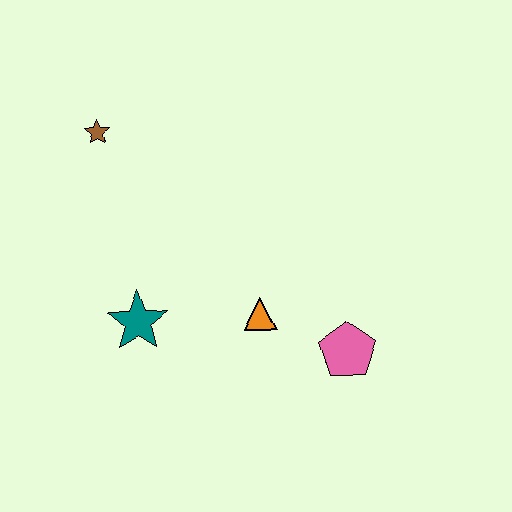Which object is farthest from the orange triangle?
The brown star is farthest from the orange triangle.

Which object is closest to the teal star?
The orange triangle is closest to the teal star.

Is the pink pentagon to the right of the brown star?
Yes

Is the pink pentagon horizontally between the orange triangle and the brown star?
No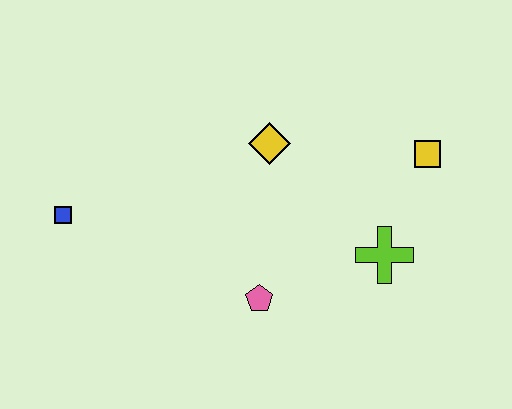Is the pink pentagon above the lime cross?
No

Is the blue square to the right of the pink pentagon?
No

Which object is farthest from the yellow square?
The blue square is farthest from the yellow square.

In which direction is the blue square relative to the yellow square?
The blue square is to the left of the yellow square.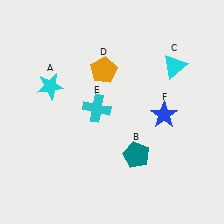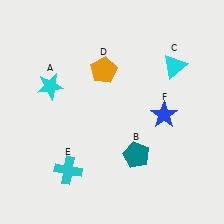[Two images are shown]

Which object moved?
The cyan cross (E) moved down.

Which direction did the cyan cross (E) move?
The cyan cross (E) moved down.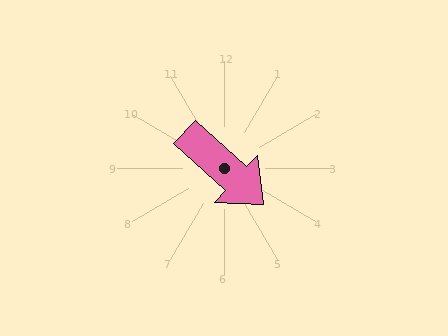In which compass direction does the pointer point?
Southeast.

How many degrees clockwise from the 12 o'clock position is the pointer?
Approximately 132 degrees.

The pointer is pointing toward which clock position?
Roughly 4 o'clock.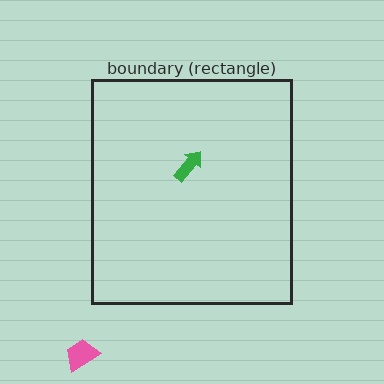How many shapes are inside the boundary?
1 inside, 1 outside.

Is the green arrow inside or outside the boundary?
Inside.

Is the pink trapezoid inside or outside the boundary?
Outside.